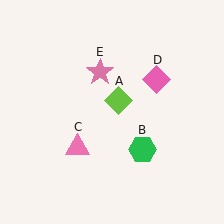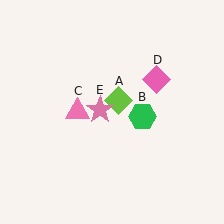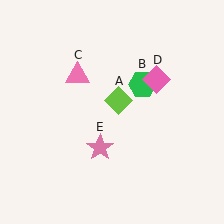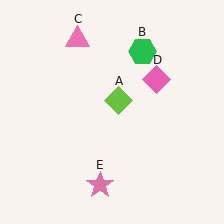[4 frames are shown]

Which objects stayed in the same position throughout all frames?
Lime diamond (object A) and pink diamond (object D) remained stationary.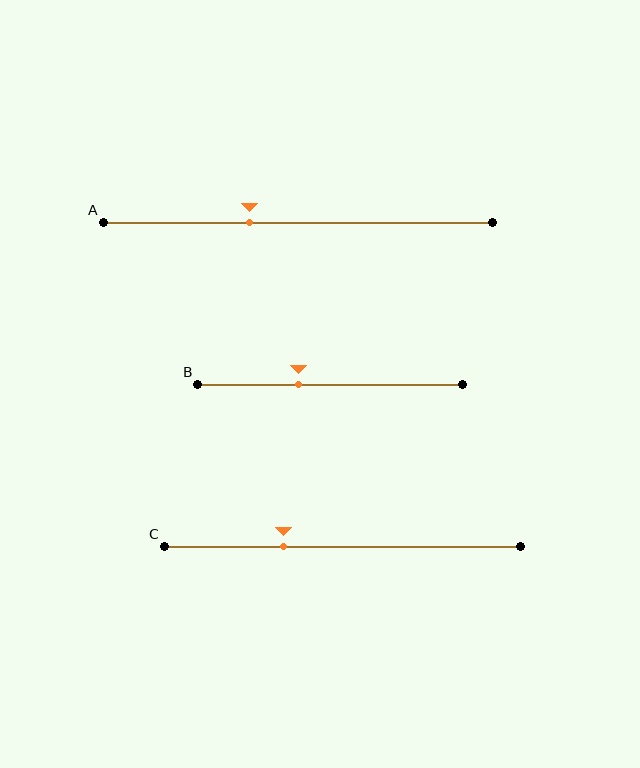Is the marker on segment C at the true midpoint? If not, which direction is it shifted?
No, the marker on segment C is shifted to the left by about 16% of the segment length.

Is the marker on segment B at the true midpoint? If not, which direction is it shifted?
No, the marker on segment B is shifted to the left by about 12% of the segment length.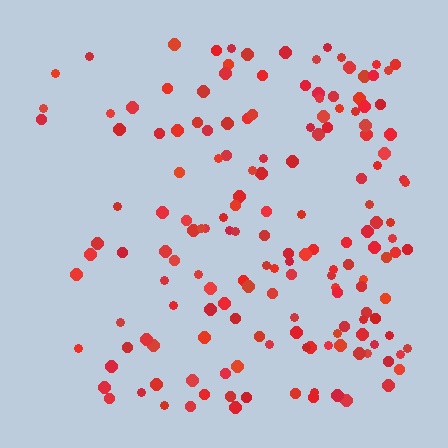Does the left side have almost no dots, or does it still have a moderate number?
Still a moderate number, just noticeably fewer than the right.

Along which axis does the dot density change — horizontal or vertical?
Horizontal.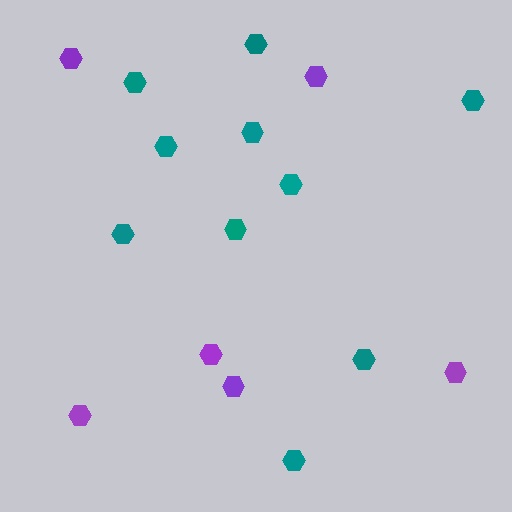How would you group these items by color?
There are 2 groups: one group of teal hexagons (10) and one group of purple hexagons (6).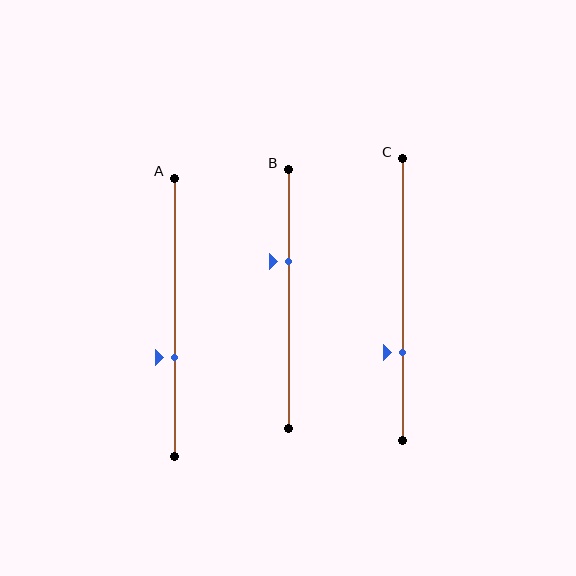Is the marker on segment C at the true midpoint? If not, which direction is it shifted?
No, the marker on segment C is shifted downward by about 19% of the segment length.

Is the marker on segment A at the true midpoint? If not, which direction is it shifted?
No, the marker on segment A is shifted downward by about 14% of the segment length.